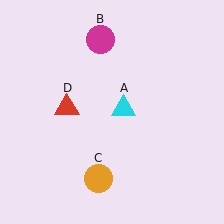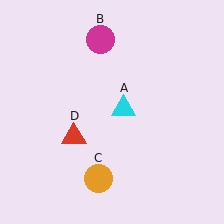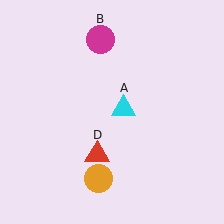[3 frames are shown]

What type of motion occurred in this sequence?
The red triangle (object D) rotated counterclockwise around the center of the scene.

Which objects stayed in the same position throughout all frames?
Cyan triangle (object A) and magenta circle (object B) and orange circle (object C) remained stationary.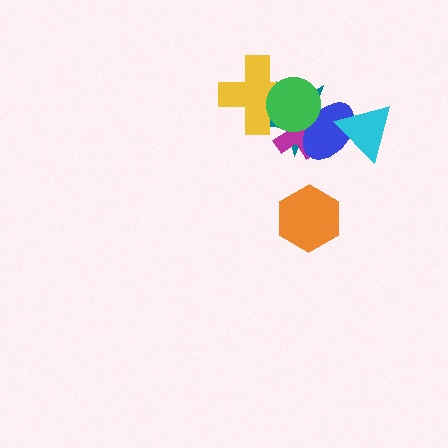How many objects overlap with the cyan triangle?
1 object overlaps with the cyan triangle.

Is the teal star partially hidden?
Yes, it is partially covered by another shape.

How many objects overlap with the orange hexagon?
0 objects overlap with the orange hexagon.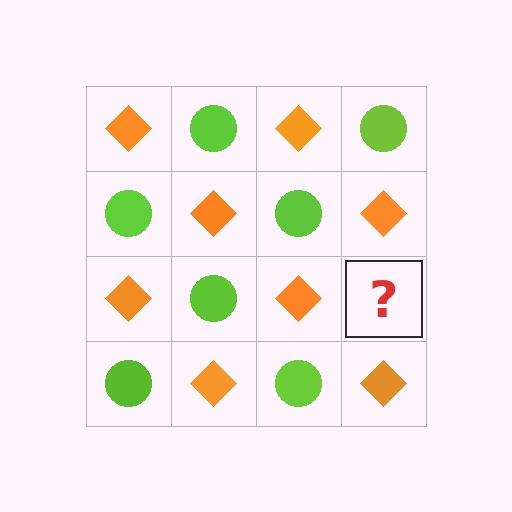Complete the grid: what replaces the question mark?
The question mark should be replaced with a lime circle.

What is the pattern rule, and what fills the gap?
The rule is that it alternates orange diamond and lime circle in a checkerboard pattern. The gap should be filled with a lime circle.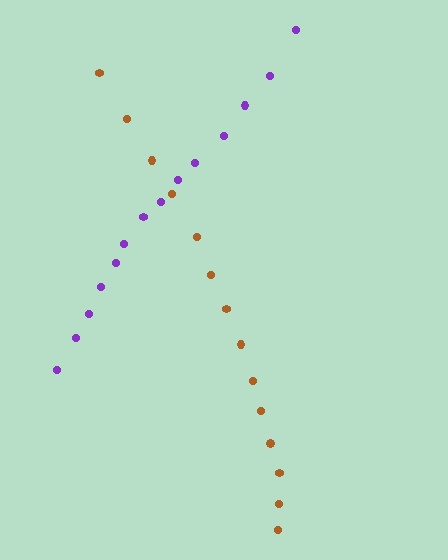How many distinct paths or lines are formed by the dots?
There are 2 distinct paths.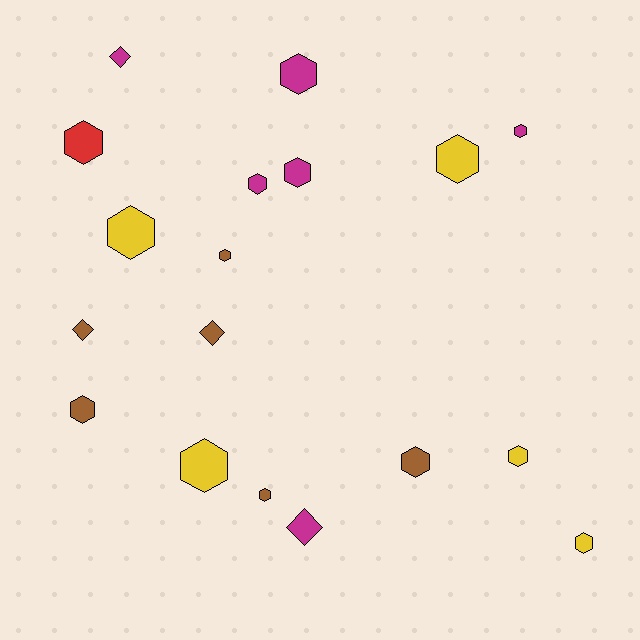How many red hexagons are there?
There is 1 red hexagon.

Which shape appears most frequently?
Hexagon, with 14 objects.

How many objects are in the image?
There are 18 objects.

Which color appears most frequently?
Magenta, with 6 objects.